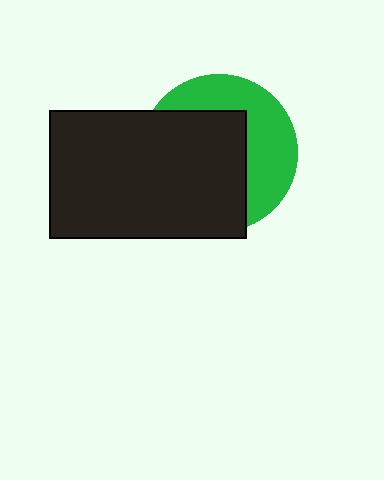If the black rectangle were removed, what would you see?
You would see the complete green circle.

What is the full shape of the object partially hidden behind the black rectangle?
The partially hidden object is a green circle.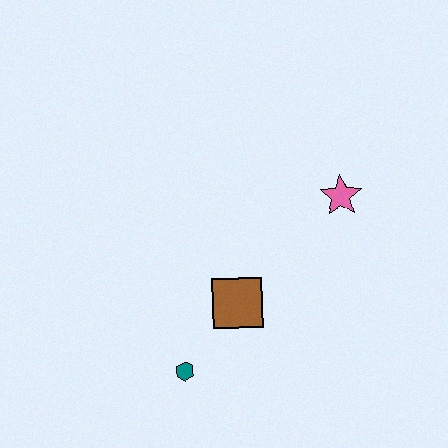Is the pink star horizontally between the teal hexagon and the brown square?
No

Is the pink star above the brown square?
Yes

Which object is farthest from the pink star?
The teal hexagon is farthest from the pink star.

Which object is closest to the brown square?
The teal hexagon is closest to the brown square.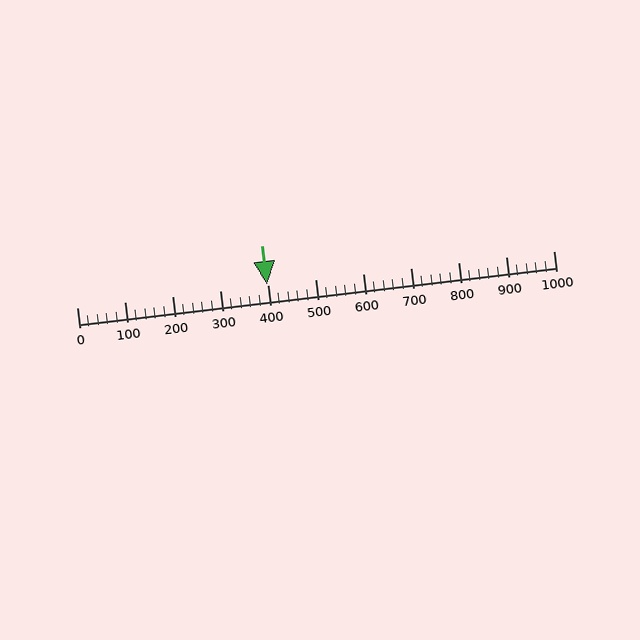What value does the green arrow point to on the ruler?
The green arrow points to approximately 399.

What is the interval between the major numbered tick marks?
The major tick marks are spaced 100 units apart.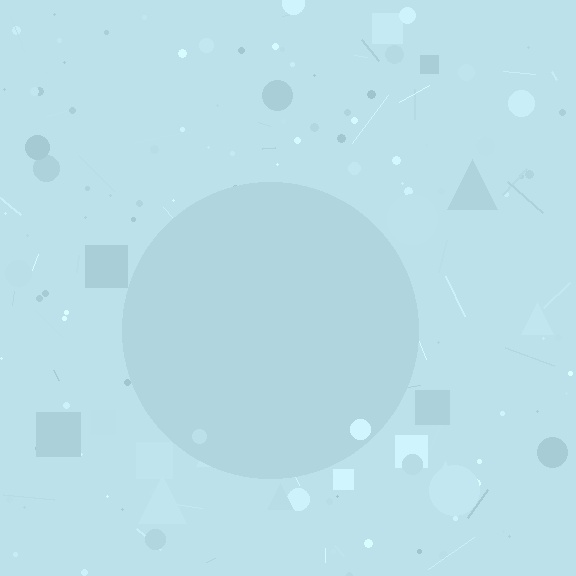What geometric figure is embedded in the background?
A circle is embedded in the background.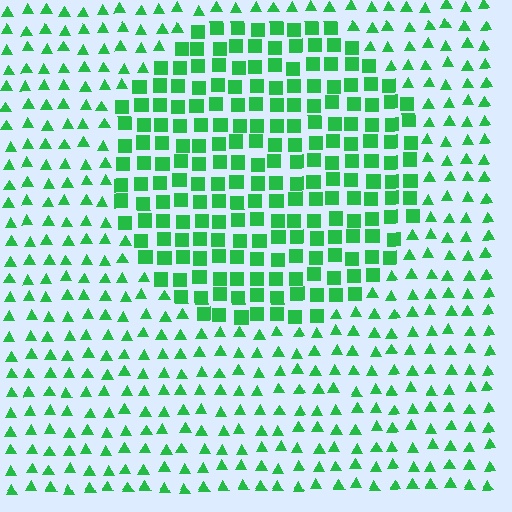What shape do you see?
I see a circle.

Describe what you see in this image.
The image is filled with small green elements arranged in a uniform grid. A circle-shaped region contains squares, while the surrounding area contains triangles. The boundary is defined purely by the change in element shape.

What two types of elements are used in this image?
The image uses squares inside the circle region and triangles outside it.